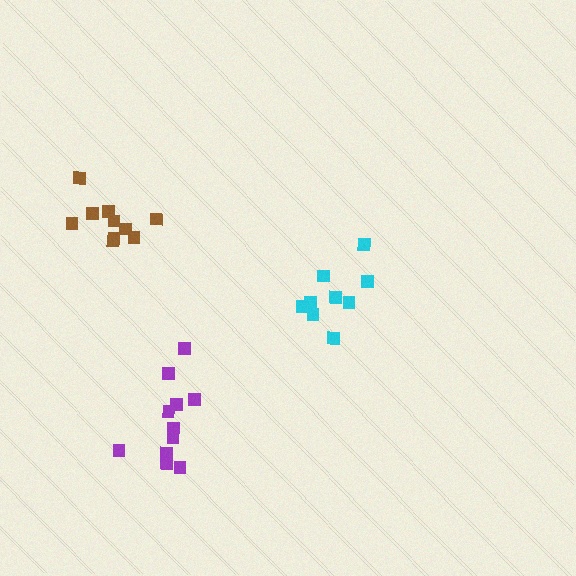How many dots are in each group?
Group 1: 9 dots, Group 2: 11 dots, Group 3: 10 dots (30 total).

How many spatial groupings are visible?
There are 3 spatial groupings.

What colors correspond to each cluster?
The clusters are colored: cyan, purple, brown.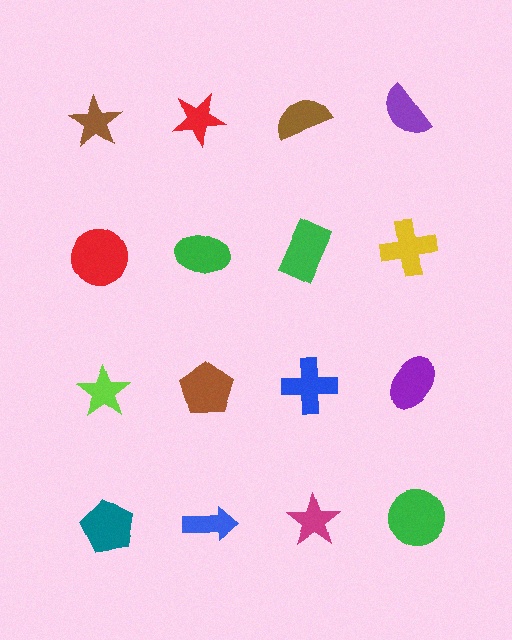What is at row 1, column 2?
A red star.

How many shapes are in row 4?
4 shapes.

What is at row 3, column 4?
A purple ellipse.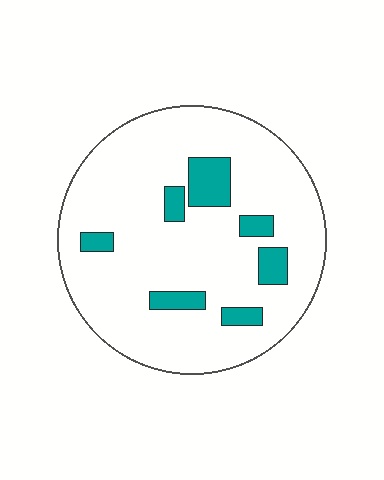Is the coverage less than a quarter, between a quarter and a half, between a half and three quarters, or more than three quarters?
Less than a quarter.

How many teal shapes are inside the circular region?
7.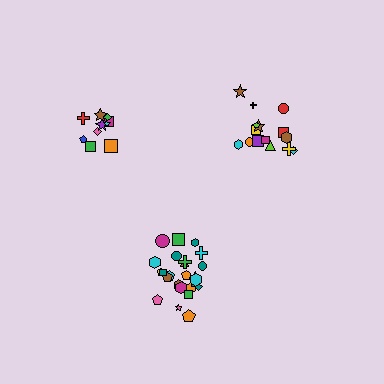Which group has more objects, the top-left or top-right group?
The top-right group.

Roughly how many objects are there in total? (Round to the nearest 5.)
Roughly 50 objects in total.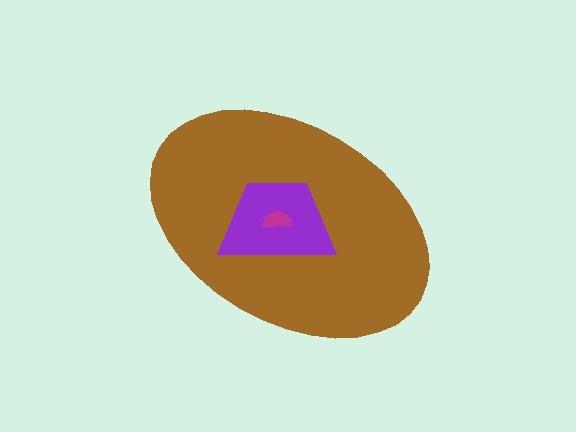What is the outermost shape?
The brown ellipse.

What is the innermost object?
The magenta semicircle.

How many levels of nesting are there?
3.